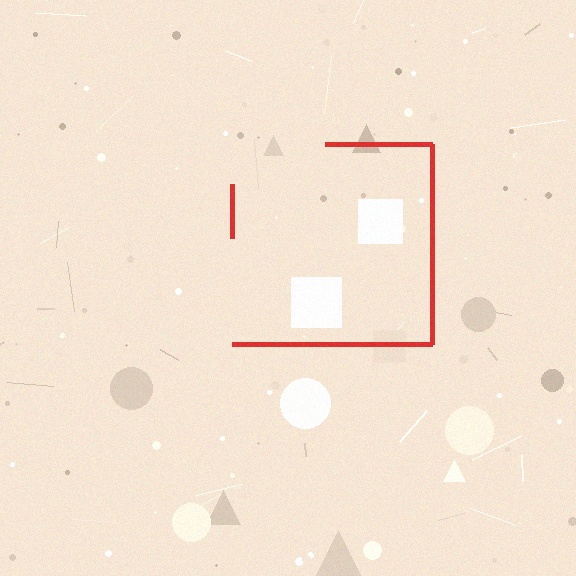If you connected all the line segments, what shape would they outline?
They would outline a square.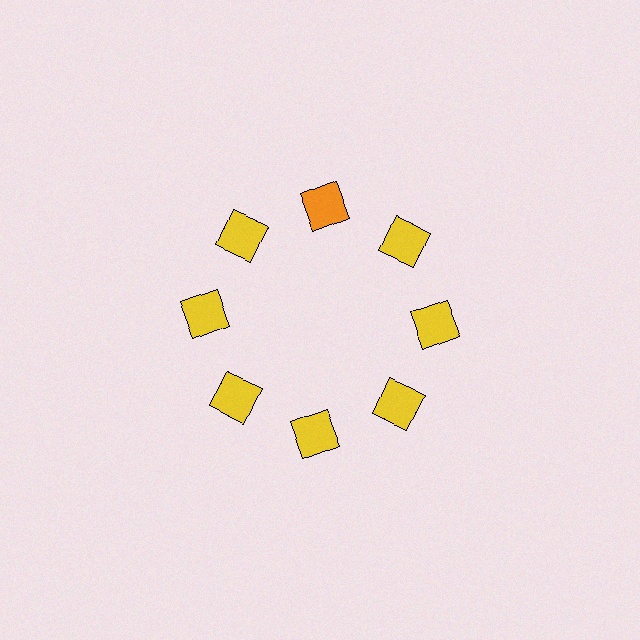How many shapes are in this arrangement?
There are 8 shapes arranged in a ring pattern.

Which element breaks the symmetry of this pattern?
The orange square at roughly the 12 o'clock position breaks the symmetry. All other shapes are yellow squares.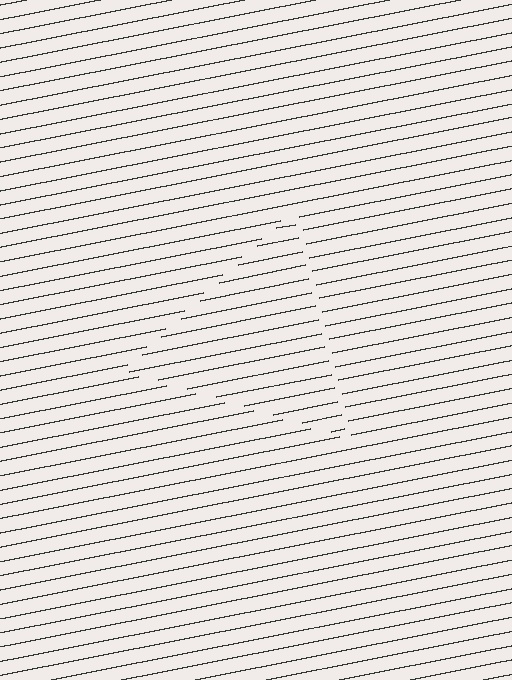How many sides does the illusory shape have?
3 sides — the line-ends trace a triangle.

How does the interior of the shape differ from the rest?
The interior of the shape contains the same grating, shifted by half a period — the contour is defined by the phase discontinuity where line-ends from the inner and outer gratings abut.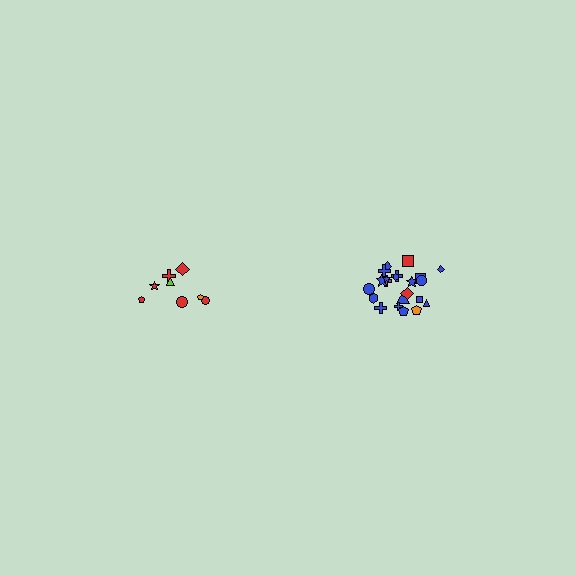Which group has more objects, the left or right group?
The right group.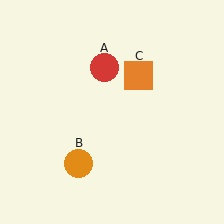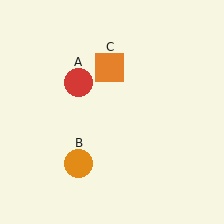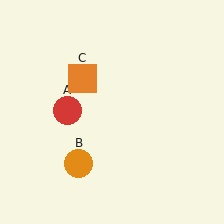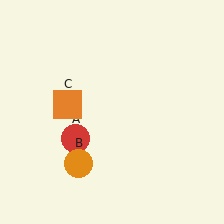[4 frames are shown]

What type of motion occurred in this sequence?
The red circle (object A), orange square (object C) rotated counterclockwise around the center of the scene.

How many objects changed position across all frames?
2 objects changed position: red circle (object A), orange square (object C).